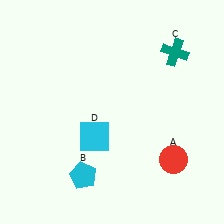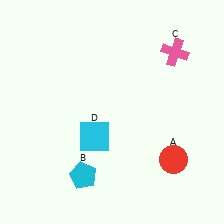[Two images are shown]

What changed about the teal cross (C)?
In Image 1, C is teal. In Image 2, it changed to pink.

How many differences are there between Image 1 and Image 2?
There is 1 difference between the two images.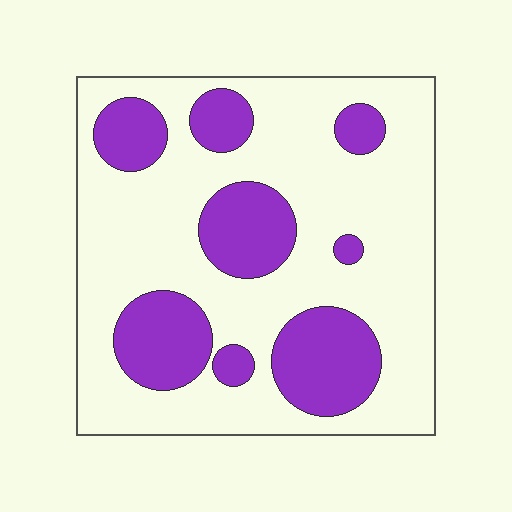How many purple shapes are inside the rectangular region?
8.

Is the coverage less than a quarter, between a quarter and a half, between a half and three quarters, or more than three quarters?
Between a quarter and a half.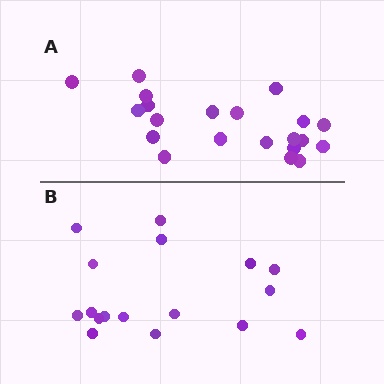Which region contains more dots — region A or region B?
Region A (the top region) has more dots.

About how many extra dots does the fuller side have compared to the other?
Region A has about 4 more dots than region B.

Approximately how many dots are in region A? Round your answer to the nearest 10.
About 20 dots. (The exact count is 21, which rounds to 20.)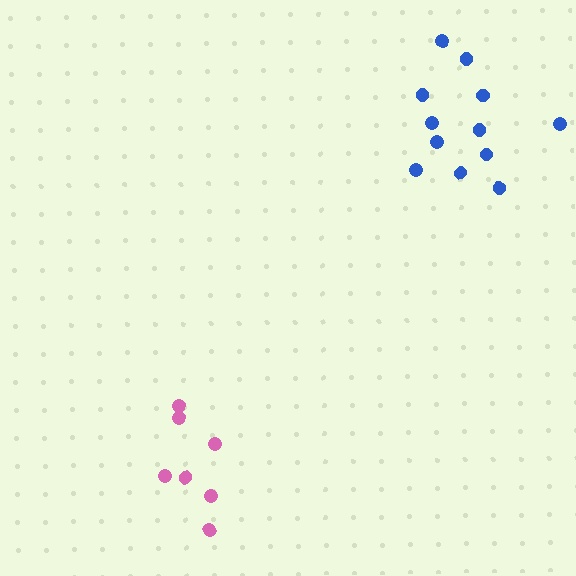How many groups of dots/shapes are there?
There are 2 groups.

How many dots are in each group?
Group 1: 7 dots, Group 2: 12 dots (19 total).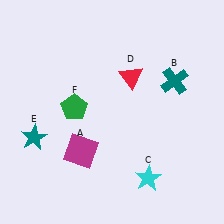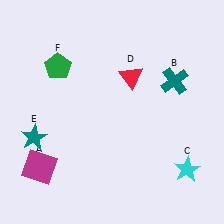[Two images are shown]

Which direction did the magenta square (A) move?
The magenta square (A) moved left.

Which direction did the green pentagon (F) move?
The green pentagon (F) moved up.